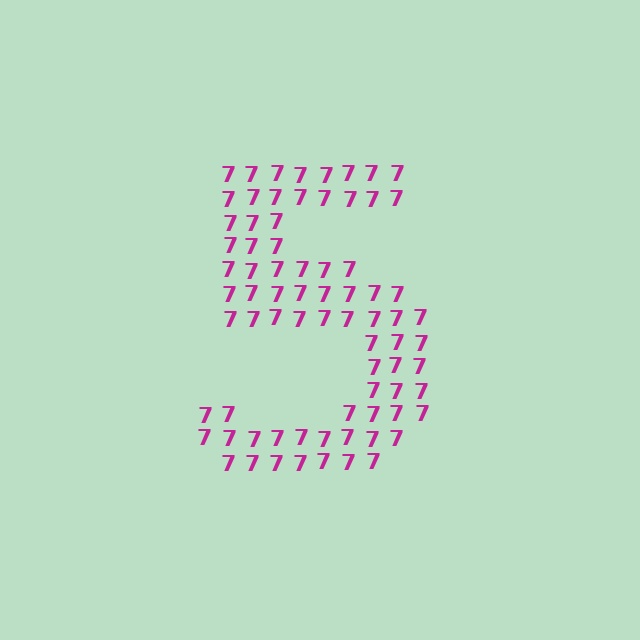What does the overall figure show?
The overall figure shows the digit 5.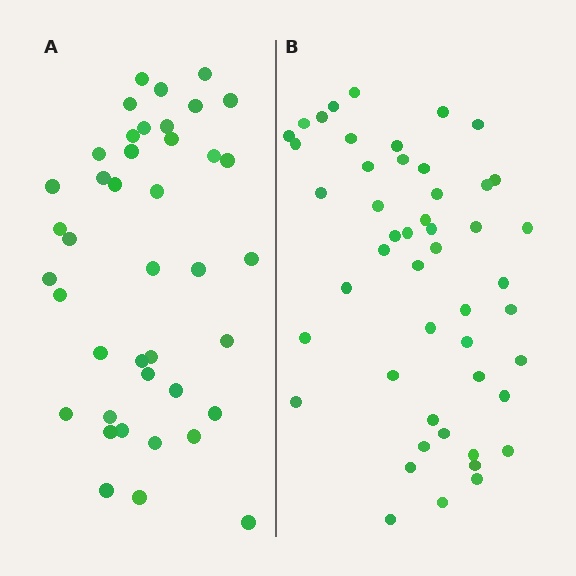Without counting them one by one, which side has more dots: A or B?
Region B (the right region) has more dots.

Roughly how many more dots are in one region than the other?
Region B has roughly 8 or so more dots than region A.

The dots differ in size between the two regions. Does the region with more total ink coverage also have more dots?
No. Region A has more total ink coverage because its dots are larger, but region B actually contains more individual dots. Total area can be misleading — the number of items is what matters here.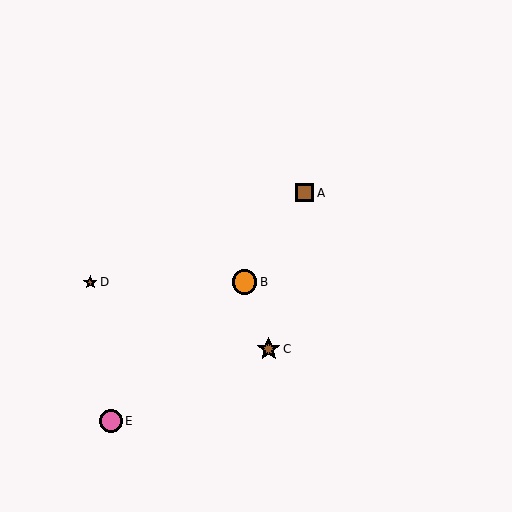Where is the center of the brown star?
The center of the brown star is at (90, 282).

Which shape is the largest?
The orange circle (labeled B) is the largest.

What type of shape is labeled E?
Shape E is a pink circle.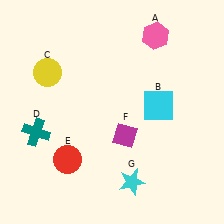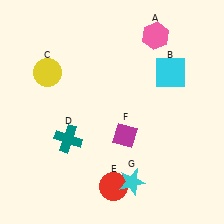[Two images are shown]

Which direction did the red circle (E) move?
The red circle (E) moved right.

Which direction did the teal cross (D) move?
The teal cross (D) moved right.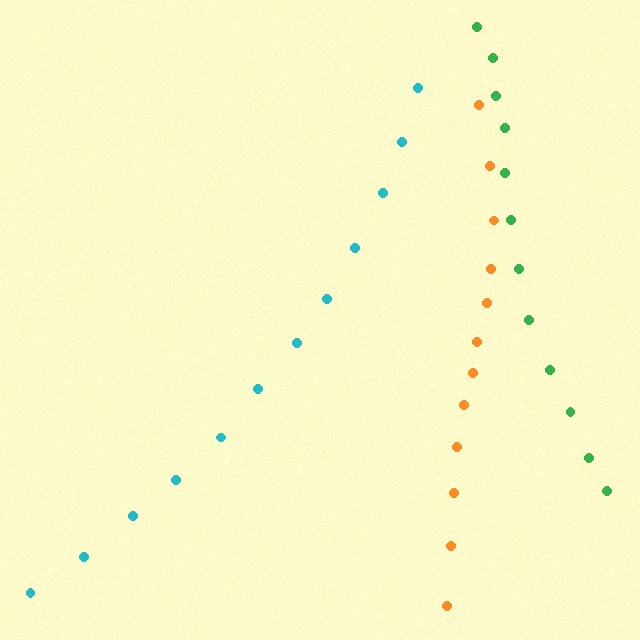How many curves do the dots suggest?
There are 3 distinct paths.